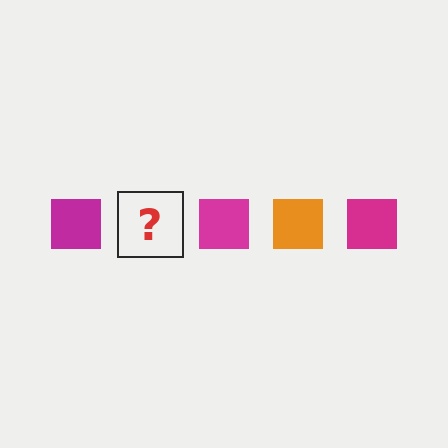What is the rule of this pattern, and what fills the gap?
The rule is that the pattern cycles through magenta, orange squares. The gap should be filled with an orange square.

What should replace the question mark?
The question mark should be replaced with an orange square.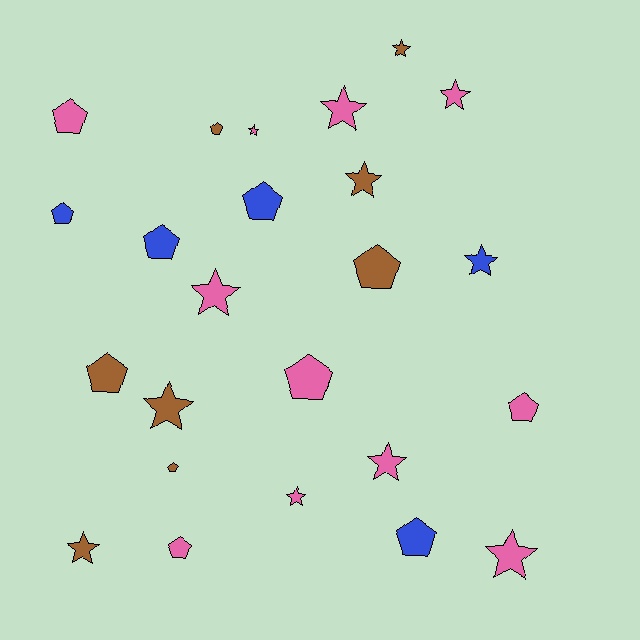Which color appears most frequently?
Pink, with 11 objects.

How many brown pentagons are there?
There are 4 brown pentagons.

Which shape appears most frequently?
Pentagon, with 12 objects.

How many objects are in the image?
There are 24 objects.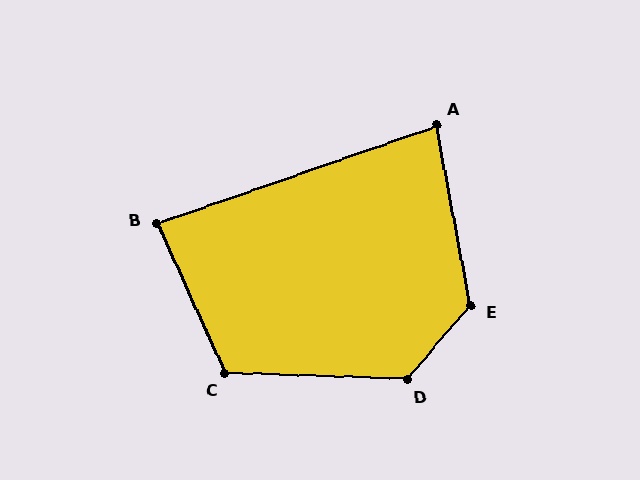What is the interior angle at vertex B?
Approximately 85 degrees (acute).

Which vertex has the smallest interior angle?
A, at approximately 81 degrees.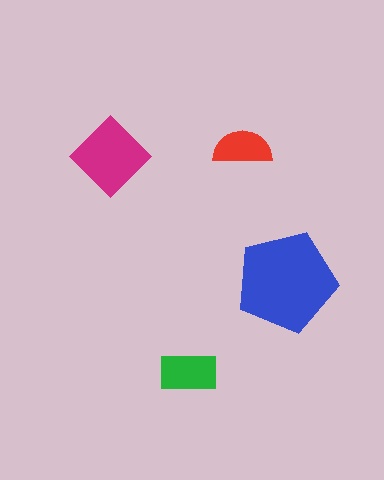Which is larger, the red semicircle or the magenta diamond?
The magenta diamond.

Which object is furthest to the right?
The blue pentagon is rightmost.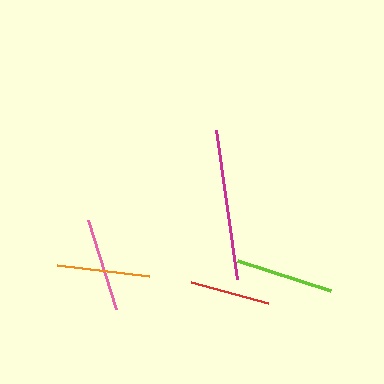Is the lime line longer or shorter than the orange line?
The lime line is longer than the orange line.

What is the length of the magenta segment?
The magenta segment is approximately 151 pixels long.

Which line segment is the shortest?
The red line is the shortest at approximately 80 pixels.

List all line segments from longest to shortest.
From longest to shortest: magenta, lime, pink, orange, red.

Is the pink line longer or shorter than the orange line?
The pink line is longer than the orange line.